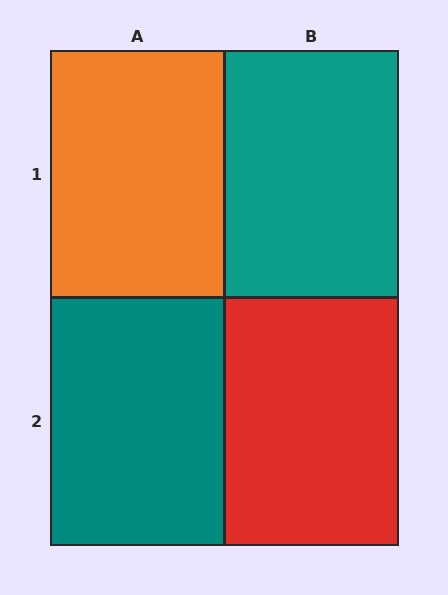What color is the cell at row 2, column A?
Teal.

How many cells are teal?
2 cells are teal.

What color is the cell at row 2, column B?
Red.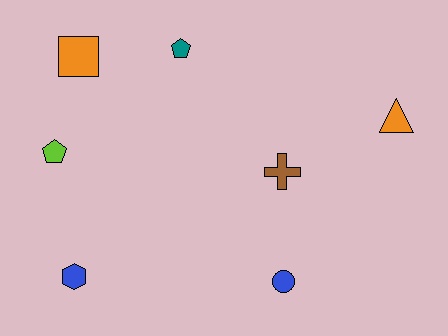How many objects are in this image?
There are 7 objects.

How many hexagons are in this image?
There is 1 hexagon.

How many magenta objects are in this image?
There are no magenta objects.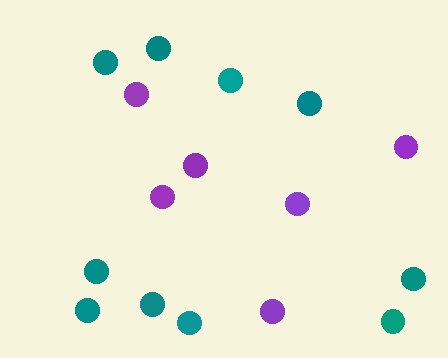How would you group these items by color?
There are 2 groups: one group of purple circles (6) and one group of teal circles (10).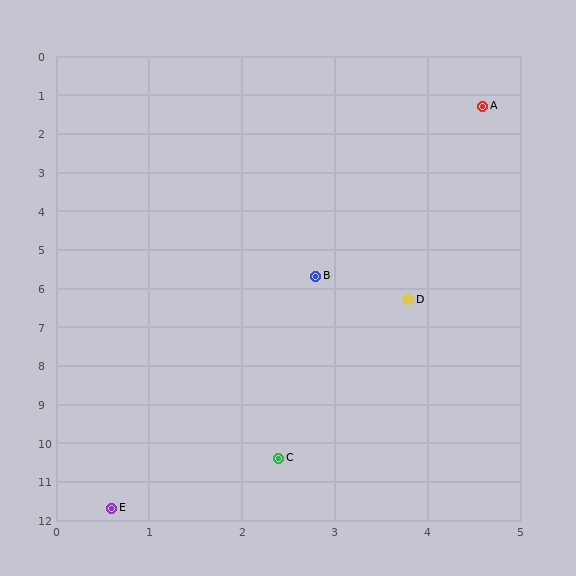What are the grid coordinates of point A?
Point A is at approximately (4.6, 1.3).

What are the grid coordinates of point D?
Point D is at approximately (3.8, 6.3).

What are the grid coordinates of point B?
Point B is at approximately (2.8, 5.7).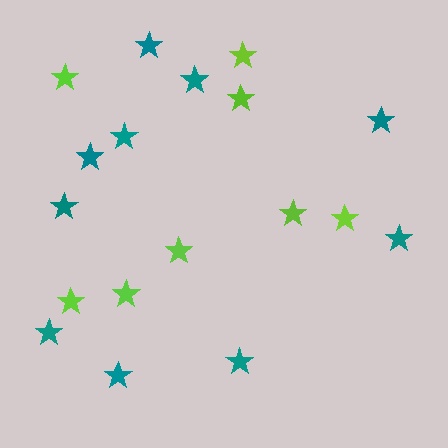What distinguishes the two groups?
There are 2 groups: one group of lime stars (8) and one group of teal stars (10).